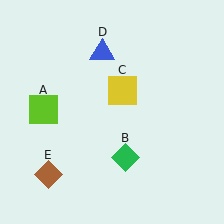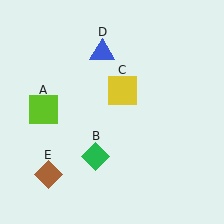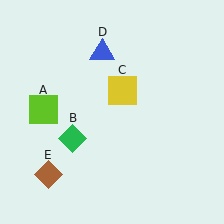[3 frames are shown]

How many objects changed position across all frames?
1 object changed position: green diamond (object B).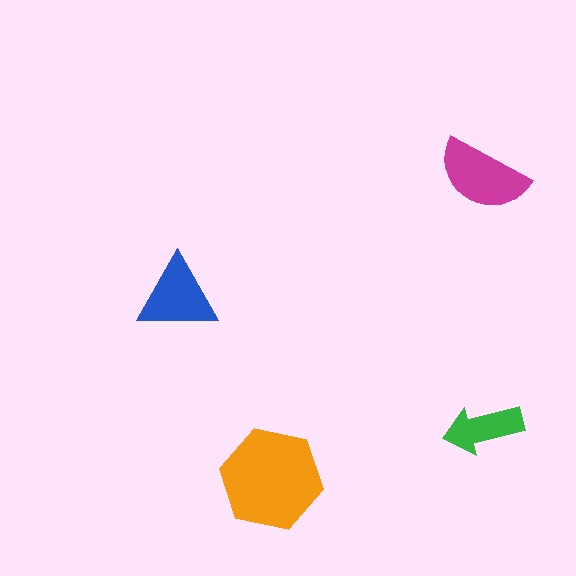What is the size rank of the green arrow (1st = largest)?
4th.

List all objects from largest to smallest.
The orange hexagon, the magenta semicircle, the blue triangle, the green arrow.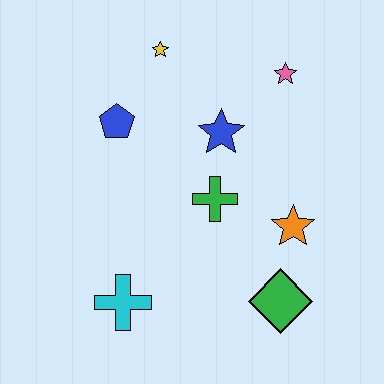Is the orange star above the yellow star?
No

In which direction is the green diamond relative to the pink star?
The green diamond is below the pink star.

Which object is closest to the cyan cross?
The green cross is closest to the cyan cross.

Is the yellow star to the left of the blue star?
Yes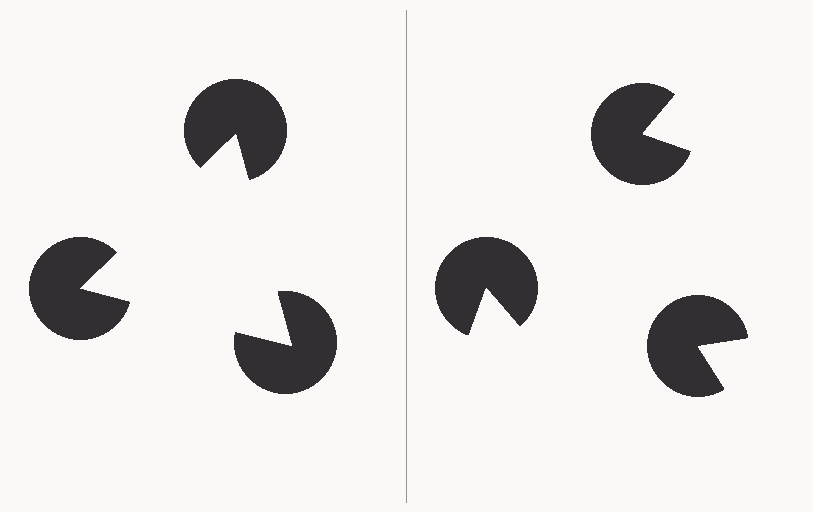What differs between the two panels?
The pac-man discs are positioned identically on both sides; only the wedge orientations differ. On the left they align to a triangle; on the right they are misaligned.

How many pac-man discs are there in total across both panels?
6 — 3 on each side.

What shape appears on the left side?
An illusory triangle.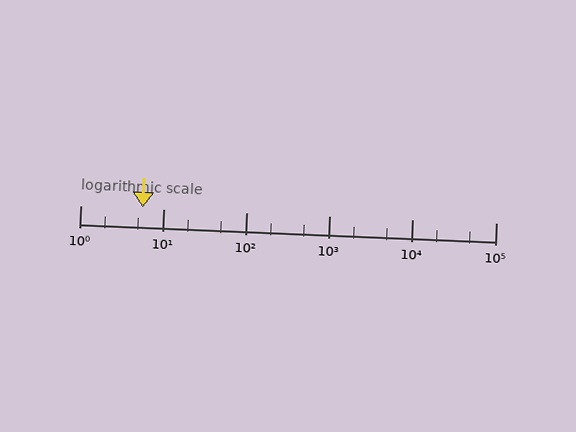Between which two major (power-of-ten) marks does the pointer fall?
The pointer is between 1 and 10.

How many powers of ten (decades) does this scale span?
The scale spans 5 decades, from 1 to 100000.